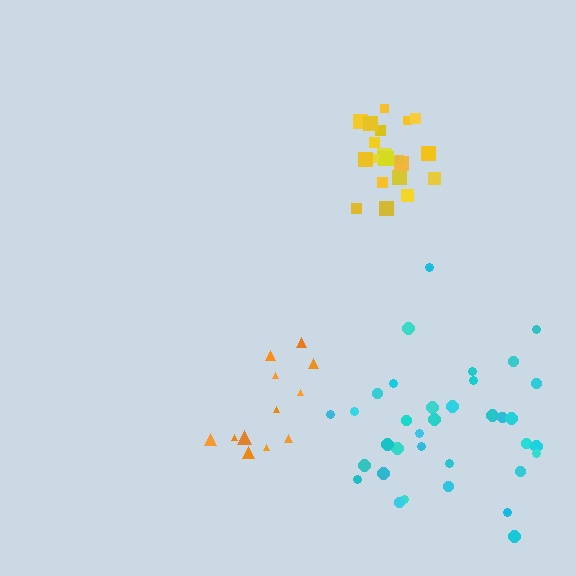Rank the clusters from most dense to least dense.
yellow, cyan, orange.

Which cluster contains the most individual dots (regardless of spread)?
Cyan (35).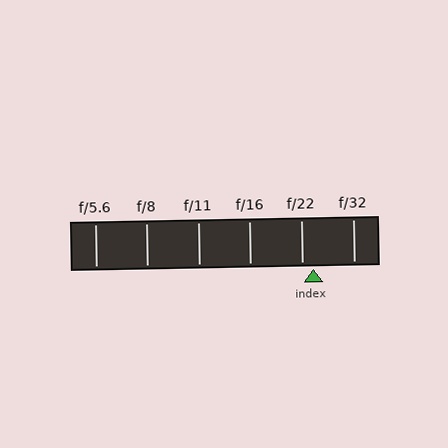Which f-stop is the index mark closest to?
The index mark is closest to f/22.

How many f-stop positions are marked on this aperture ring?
There are 6 f-stop positions marked.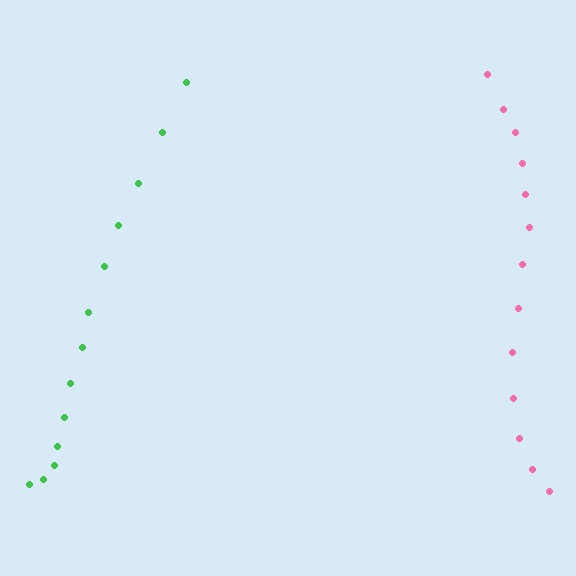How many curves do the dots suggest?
There are 2 distinct paths.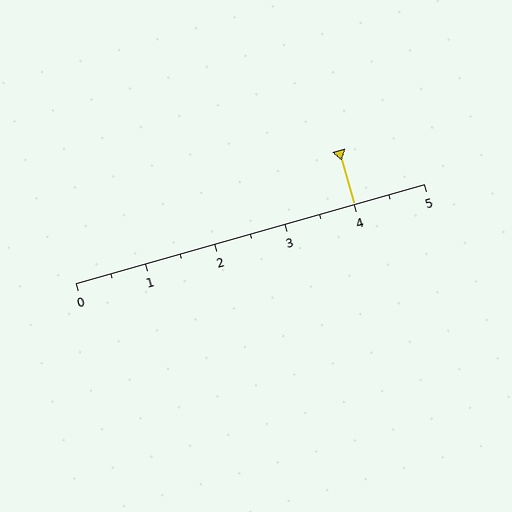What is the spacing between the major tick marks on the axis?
The major ticks are spaced 1 apart.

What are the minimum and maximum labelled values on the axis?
The axis runs from 0 to 5.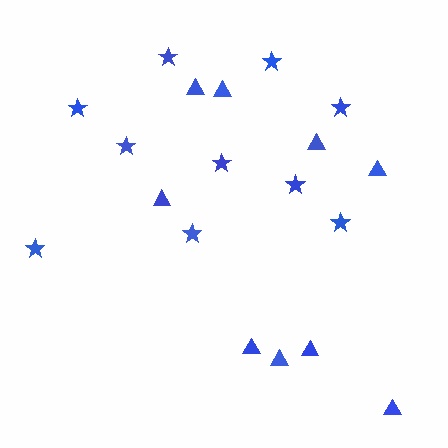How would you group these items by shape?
There are 2 groups: one group of triangles (9) and one group of stars (10).